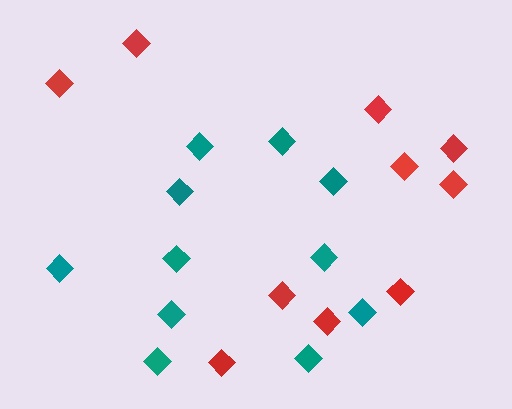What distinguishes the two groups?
There are 2 groups: one group of red diamonds (10) and one group of teal diamonds (11).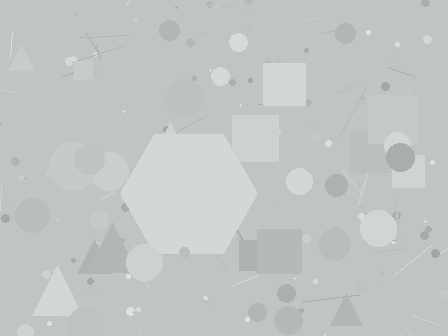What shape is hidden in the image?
A hexagon is hidden in the image.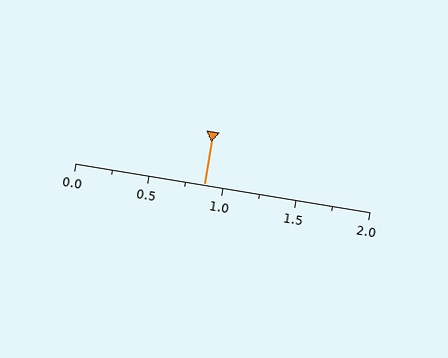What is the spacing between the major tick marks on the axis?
The major ticks are spaced 0.5 apart.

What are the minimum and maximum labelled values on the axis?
The axis runs from 0.0 to 2.0.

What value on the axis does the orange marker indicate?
The marker indicates approximately 0.88.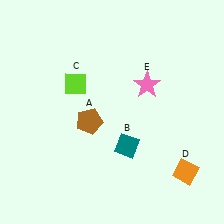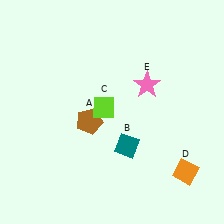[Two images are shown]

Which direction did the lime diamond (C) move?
The lime diamond (C) moved right.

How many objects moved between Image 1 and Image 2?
1 object moved between the two images.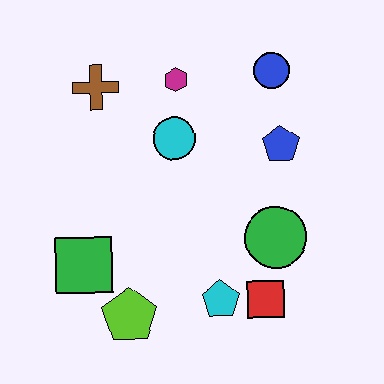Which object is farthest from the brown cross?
The red square is farthest from the brown cross.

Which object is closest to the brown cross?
The magenta hexagon is closest to the brown cross.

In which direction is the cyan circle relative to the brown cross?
The cyan circle is to the right of the brown cross.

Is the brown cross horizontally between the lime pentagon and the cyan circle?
No